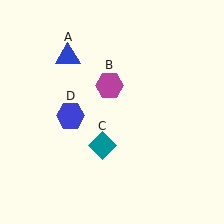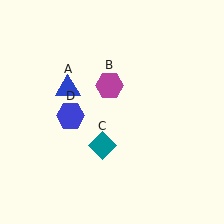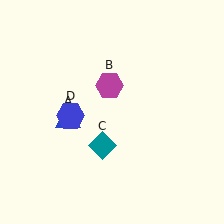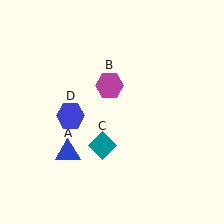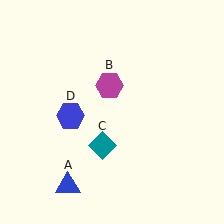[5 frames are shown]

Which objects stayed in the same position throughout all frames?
Magenta hexagon (object B) and teal diamond (object C) and blue hexagon (object D) remained stationary.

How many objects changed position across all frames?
1 object changed position: blue triangle (object A).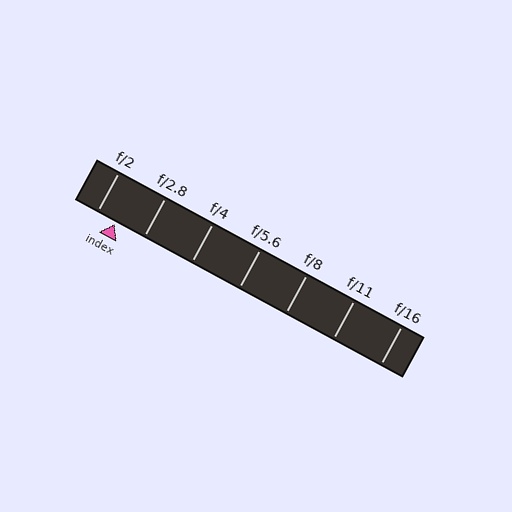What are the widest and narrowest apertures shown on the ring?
The widest aperture shown is f/2 and the narrowest is f/16.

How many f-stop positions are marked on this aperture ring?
There are 7 f-stop positions marked.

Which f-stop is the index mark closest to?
The index mark is closest to f/2.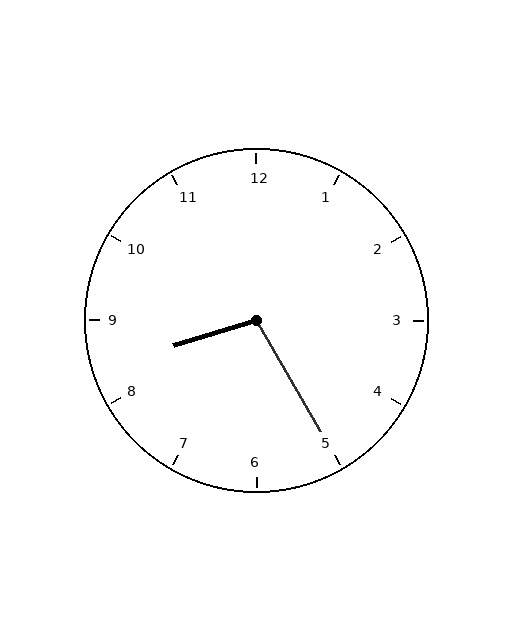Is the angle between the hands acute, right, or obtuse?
It is obtuse.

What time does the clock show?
8:25.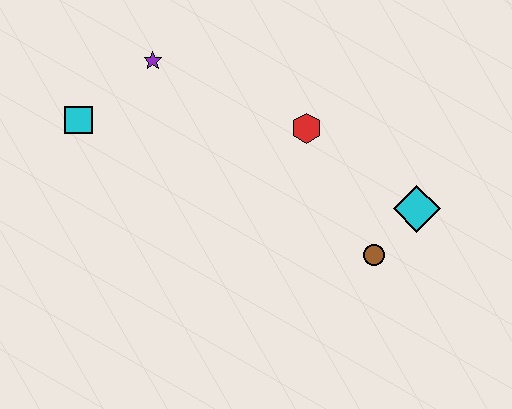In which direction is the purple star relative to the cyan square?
The purple star is to the right of the cyan square.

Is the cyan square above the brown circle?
Yes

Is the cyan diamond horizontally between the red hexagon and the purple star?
No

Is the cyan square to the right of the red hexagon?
No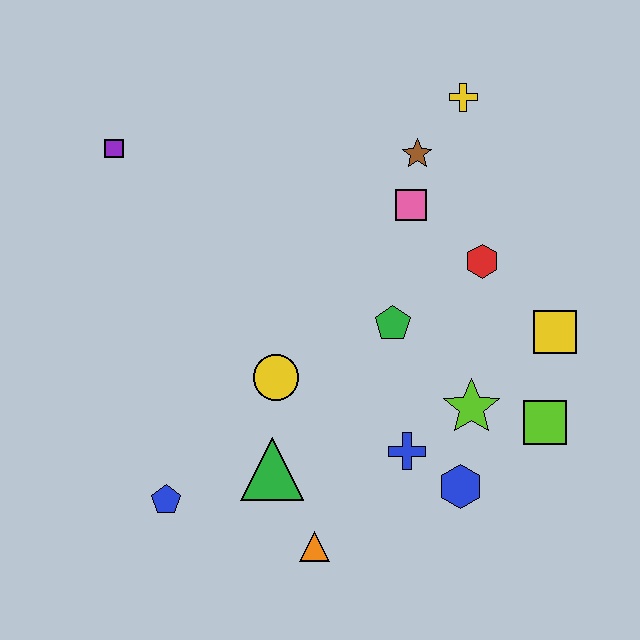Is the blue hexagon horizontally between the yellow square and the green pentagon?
Yes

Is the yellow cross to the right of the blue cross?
Yes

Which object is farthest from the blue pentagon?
The yellow cross is farthest from the blue pentagon.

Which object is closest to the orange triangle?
The green triangle is closest to the orange triangle.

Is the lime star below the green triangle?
No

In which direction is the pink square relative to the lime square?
The pink square is above the lime square.